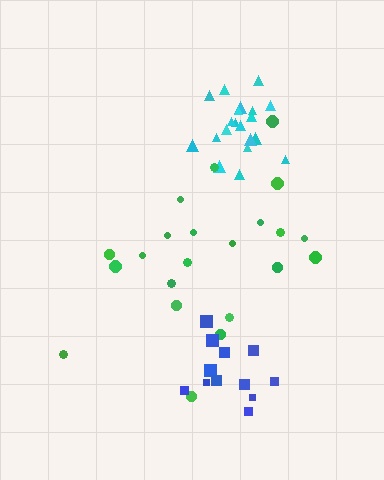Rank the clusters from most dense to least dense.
cyan, blue, green.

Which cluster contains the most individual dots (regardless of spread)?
Green (22).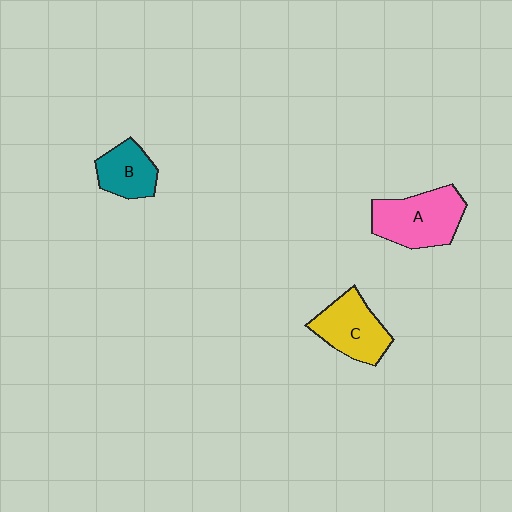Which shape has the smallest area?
Shape B (teal).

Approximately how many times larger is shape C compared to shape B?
Approximately 1.4 times.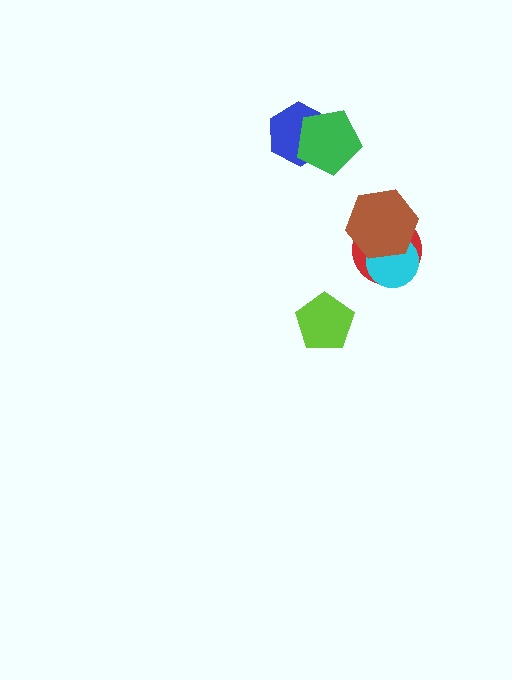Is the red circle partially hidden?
Yes, it is partially covered by another shape.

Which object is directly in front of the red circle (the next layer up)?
The cyan circle is directly in front of the red circle.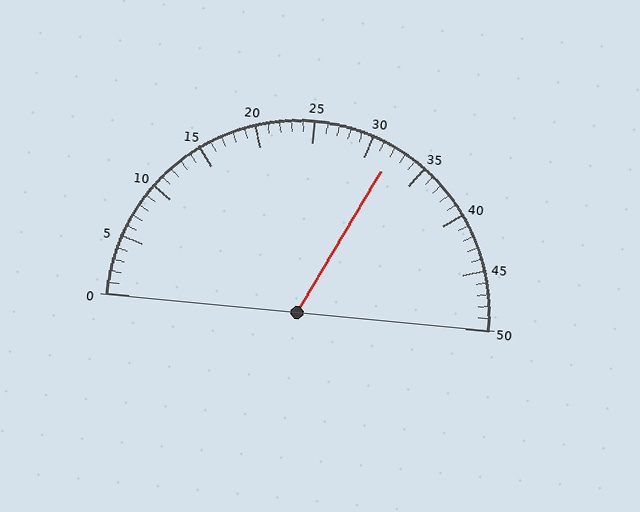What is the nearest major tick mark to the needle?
The nearest major tick mark is 30.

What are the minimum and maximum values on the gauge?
The gauge ranges from 0 to 50.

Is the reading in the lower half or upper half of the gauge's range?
The reading is in the upper half of the range (0 to 50).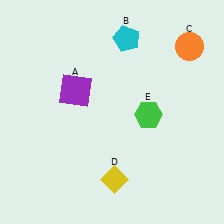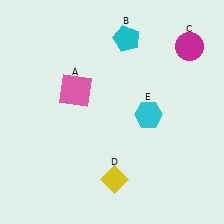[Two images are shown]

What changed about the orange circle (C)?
In Image 1, C is orange. In Image 2, it changed to magenta.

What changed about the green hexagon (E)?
In Image 1, E is green. In Image 2, it changed to cyan.